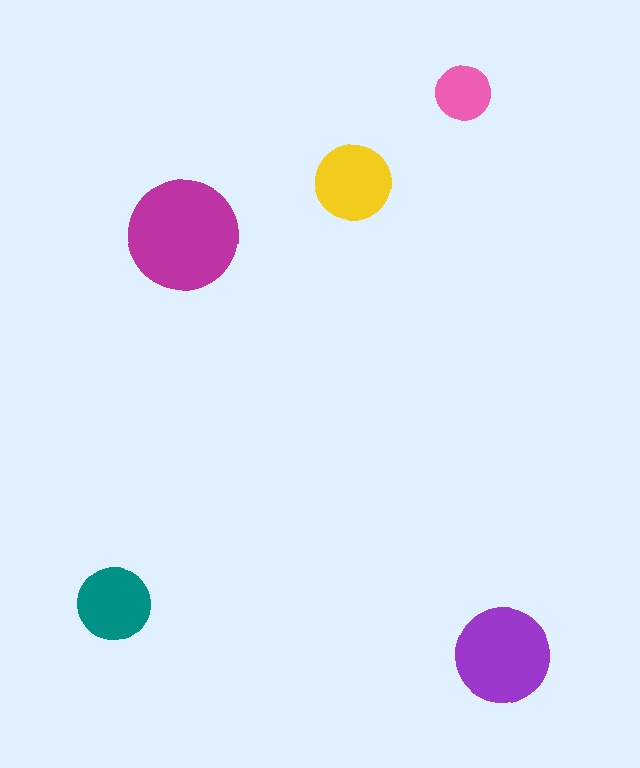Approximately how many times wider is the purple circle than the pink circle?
About 1.5 times wider.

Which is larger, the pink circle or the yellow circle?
The yellow one.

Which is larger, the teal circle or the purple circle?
The purple one.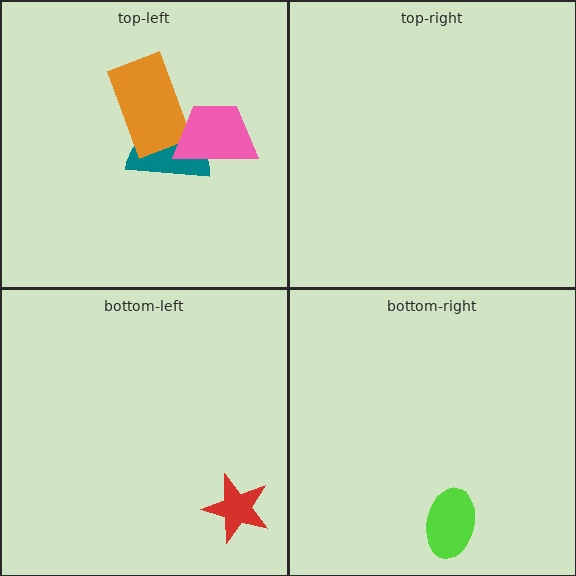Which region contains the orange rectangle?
The top-left region.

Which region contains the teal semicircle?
The top-left region.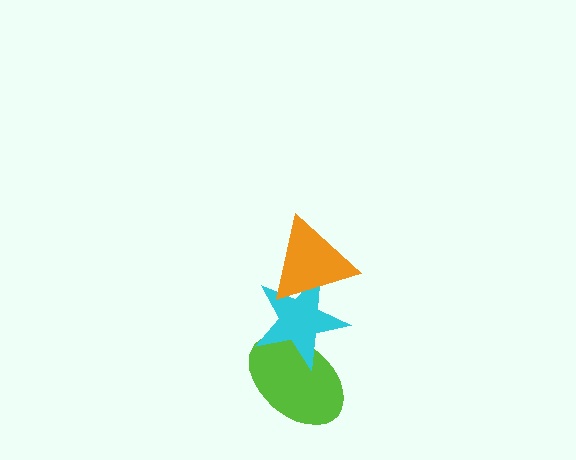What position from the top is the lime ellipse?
The lime ellipse is 3rd from the top.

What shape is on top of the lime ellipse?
The cyan star is on top of the lime ellipse.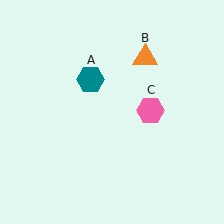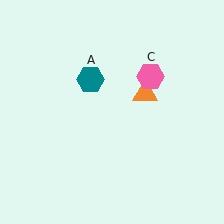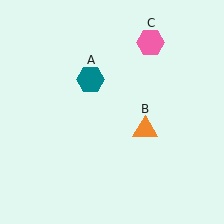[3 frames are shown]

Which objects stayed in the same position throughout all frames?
Teal hexagon (object A) remained stationary.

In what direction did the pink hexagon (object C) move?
The pink hexagon (object C) moved up.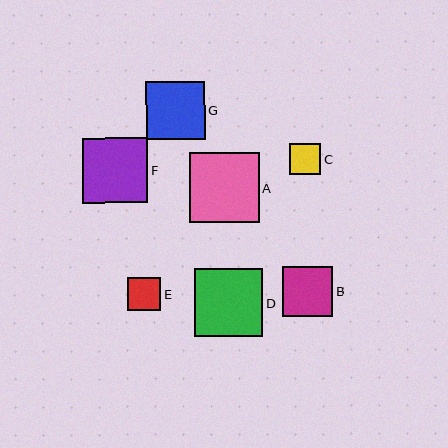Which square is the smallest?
Square C is the smallest with a size of approximately 31 pixels.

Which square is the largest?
Square A is the largest with a size of approximately 70 pixels.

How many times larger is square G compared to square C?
Square G is approximately 1.9 times the size of square C.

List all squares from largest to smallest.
From largest to smallest: A, D, F, G, B, E, C.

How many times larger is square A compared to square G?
Square A is approximately 1.2 times the size of square G.